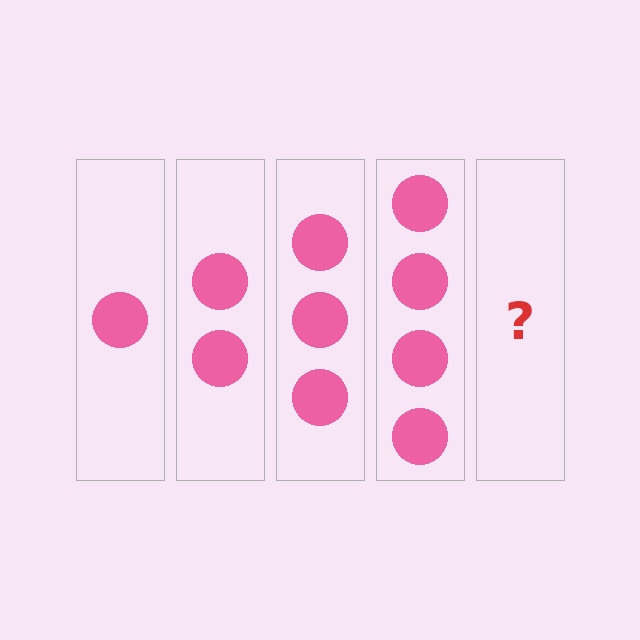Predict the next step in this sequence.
The next step is 5 circles.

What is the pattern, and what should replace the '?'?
The pattern is that each step adds one more circle. The '?' should be 5 circles.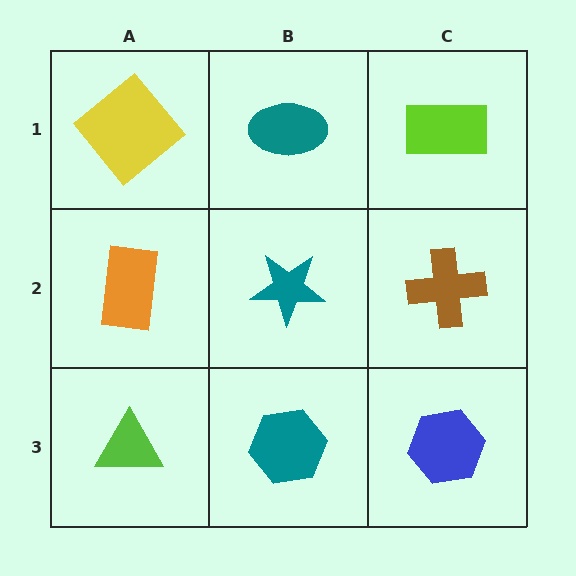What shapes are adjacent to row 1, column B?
A teal star (row 2, column B), a yellow diamond (row 1, column A), a lime rectangle (row 1, column C).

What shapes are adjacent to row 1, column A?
An orange rectangle (row 2, column A), a teal ellipse (row 1, column B).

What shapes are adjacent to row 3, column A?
An orange rectangle (row 2, column A), a teal hexagon (row 3, column B).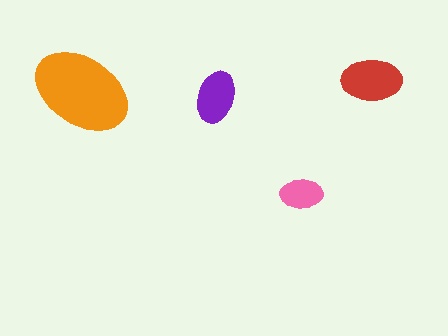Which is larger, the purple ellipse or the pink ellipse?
The purple one.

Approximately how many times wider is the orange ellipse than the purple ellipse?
About 2 times wider.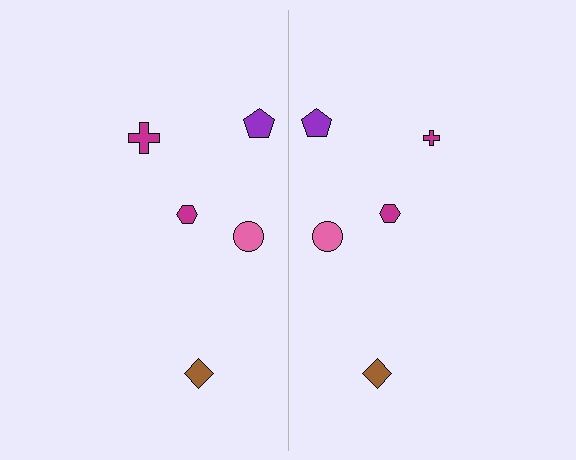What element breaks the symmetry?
The magenta cross on the right side has a different size than its mirror counterpart.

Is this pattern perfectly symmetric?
No, the pattern is not perfectly symmetric. The magenta cross on the right side has a different size than its mirror counterpart.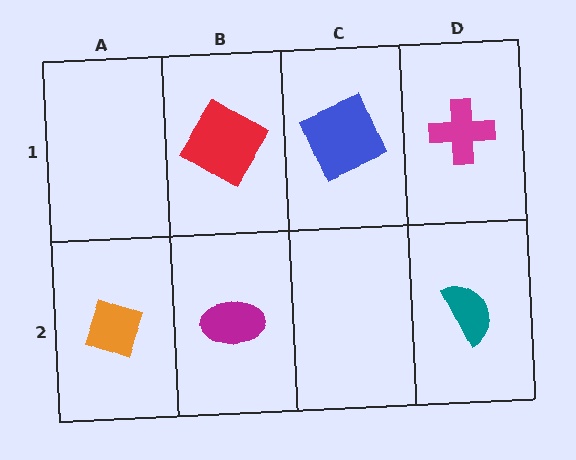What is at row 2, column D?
A teal semicircle.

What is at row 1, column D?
A magenta cross.